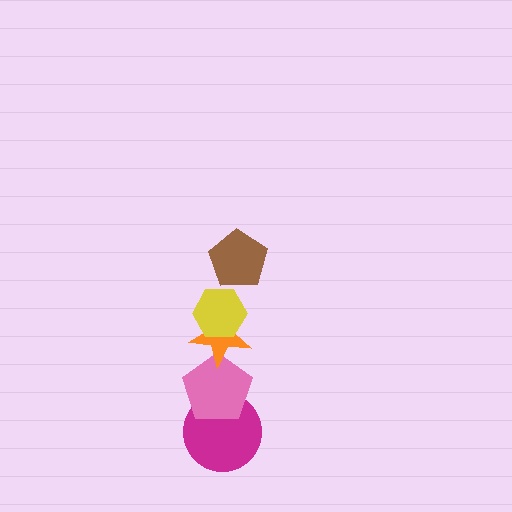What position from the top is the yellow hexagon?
The yellow hexagon is 2nd from the top.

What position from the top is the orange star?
The orange star is 3rd from the top.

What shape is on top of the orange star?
The yellow hexagon is on top of the orange star.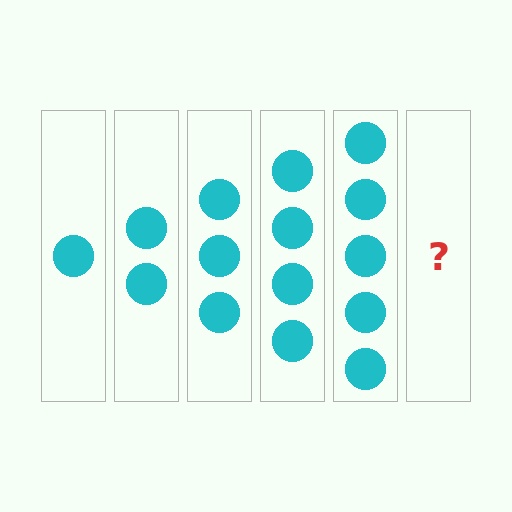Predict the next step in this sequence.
The next step is 6 circles.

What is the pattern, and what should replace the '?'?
The pattern is that each step adds one more circle. The '?' should be 6 circles.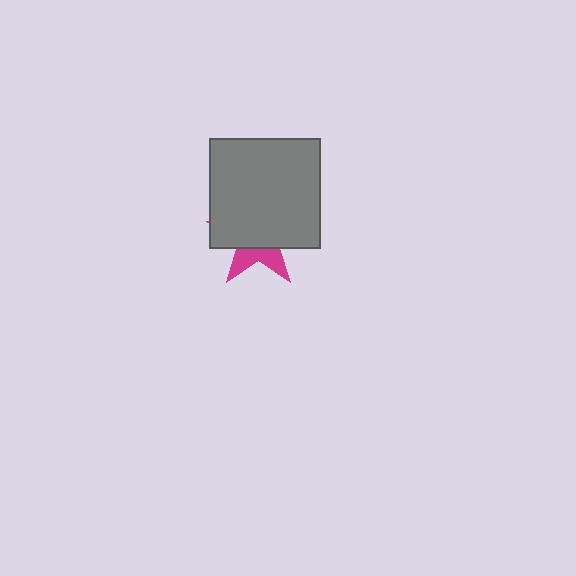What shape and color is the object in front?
The object in front is a gray square.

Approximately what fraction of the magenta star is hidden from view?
Roughly 68% of the magenta star is hidden behind the gray square.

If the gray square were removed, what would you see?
You would see the complete magenta star.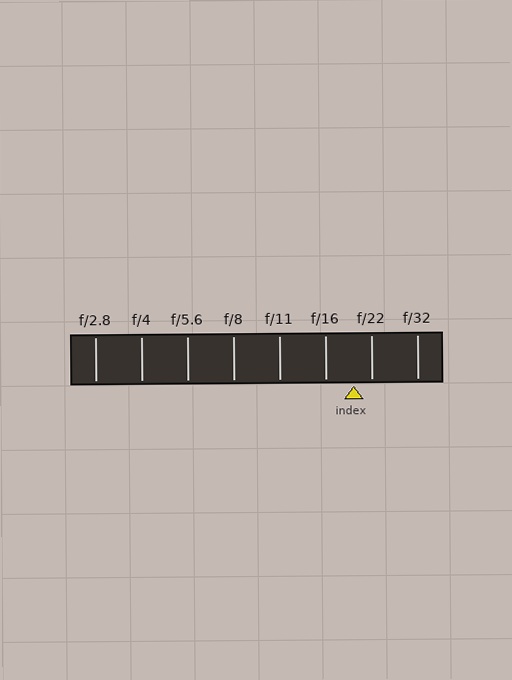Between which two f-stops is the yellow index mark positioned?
The index mark is between f/16 and f/22.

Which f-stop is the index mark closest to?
The index mark is closest to f/22.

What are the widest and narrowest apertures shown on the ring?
The widest aperture shown is f/2.8 and the narrowest is f/32.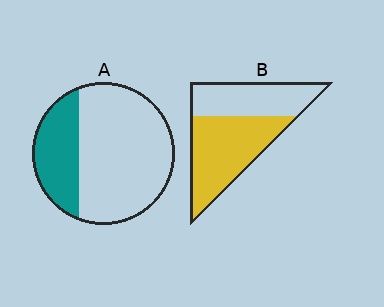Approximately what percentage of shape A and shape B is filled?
A is approximately 30% and B is approximately 60%.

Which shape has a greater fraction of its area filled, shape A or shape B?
Shape B.